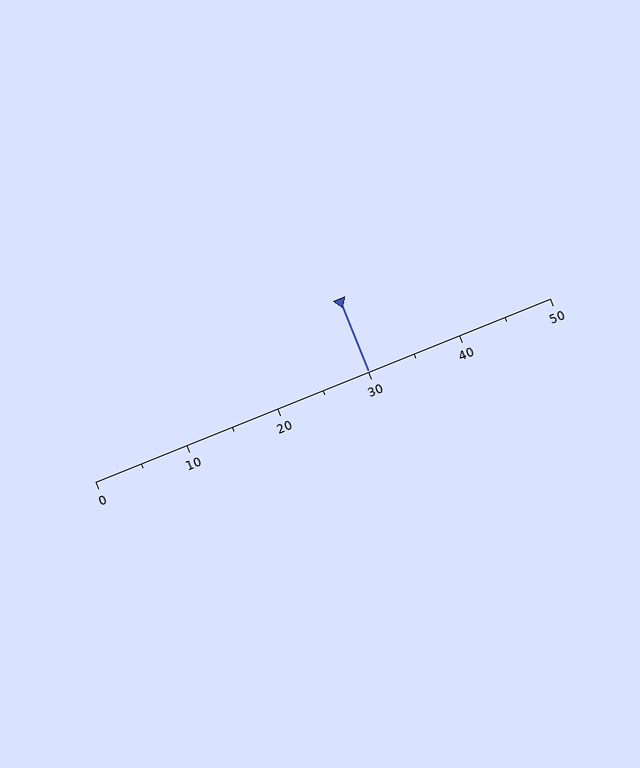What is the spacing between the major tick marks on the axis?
The major ticks are spaced 10 apart.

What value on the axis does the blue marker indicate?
The marker indicates approximately 30.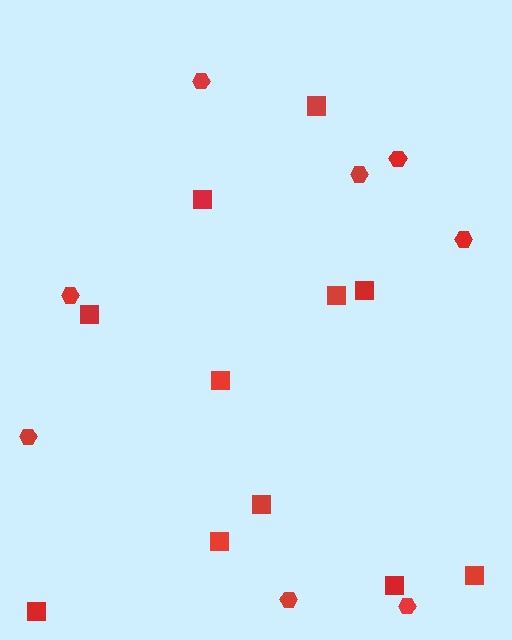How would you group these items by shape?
There are 2 groups: one group of hexagons (8) and one group of squares (11).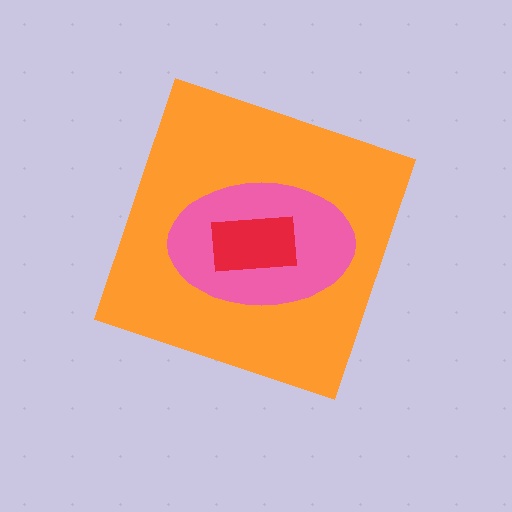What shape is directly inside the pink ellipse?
The red rectangle.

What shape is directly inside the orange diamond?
The pink ellipse.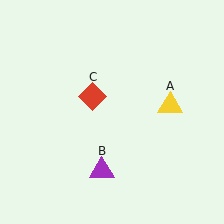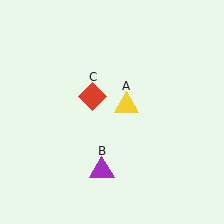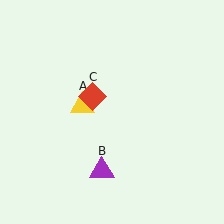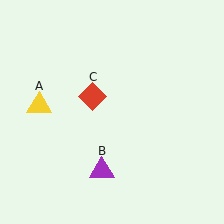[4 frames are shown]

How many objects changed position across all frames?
1 object changed position: yellow triangle (object A).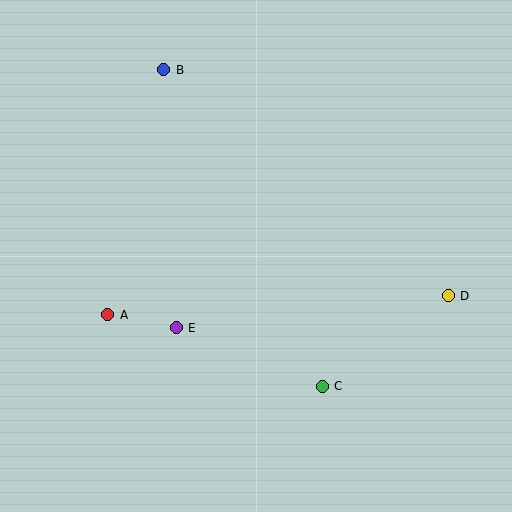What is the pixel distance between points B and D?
The distance between B and D is 363 pixels.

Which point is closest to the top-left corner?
Point B is closest to the top-left corner.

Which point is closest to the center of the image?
Point E at (176, 328) is closest to the center.